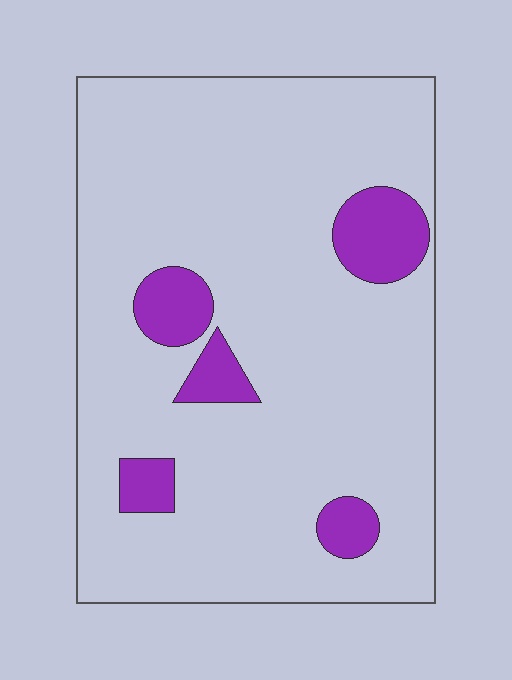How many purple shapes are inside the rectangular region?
5.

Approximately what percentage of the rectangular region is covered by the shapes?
Approximately 10%.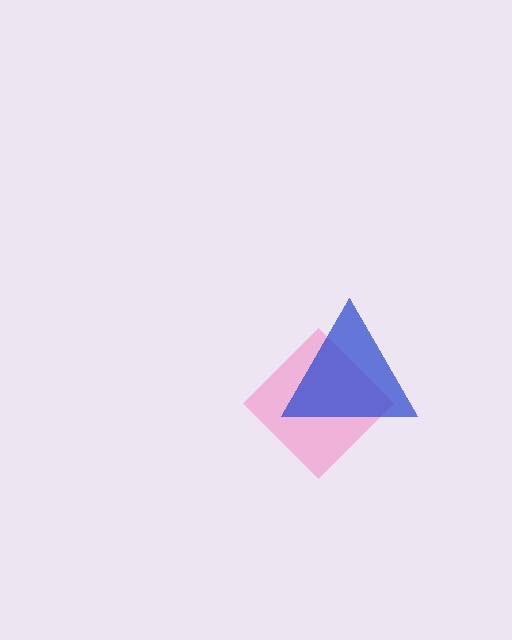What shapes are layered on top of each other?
The layered shapes are: a pink diamond, a blue triangle.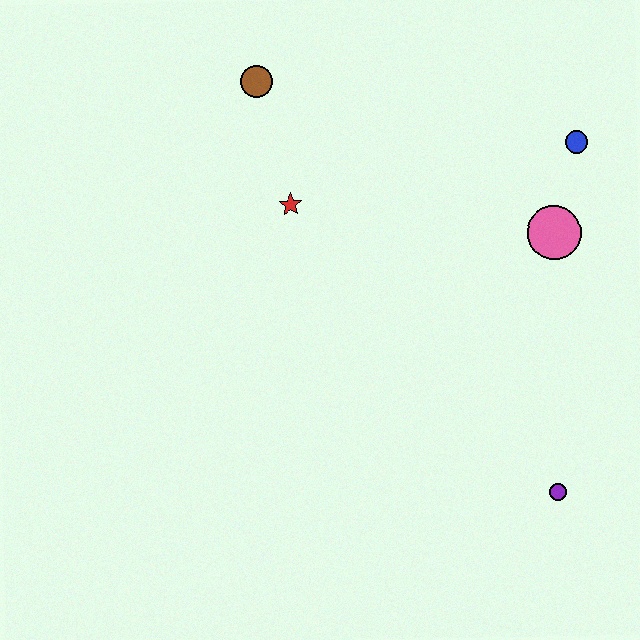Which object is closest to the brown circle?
The red star is closest to the brown circle.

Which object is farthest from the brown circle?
The purple circle is farthest from the brown circle.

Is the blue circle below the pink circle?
No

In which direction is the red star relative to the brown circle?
The red star is below the brown circle.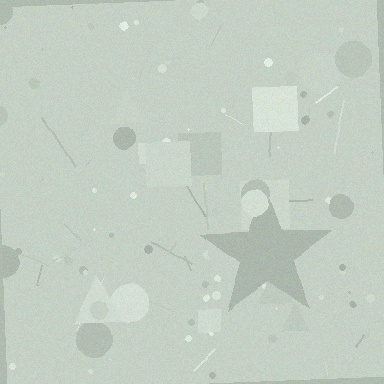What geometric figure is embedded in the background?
A star is embedded in the background.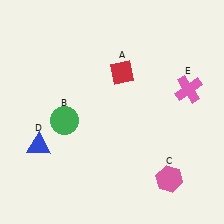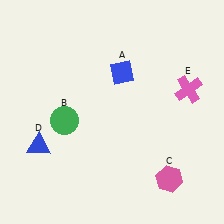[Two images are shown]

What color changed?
The diamond (A) changed from red in Image 1 to blue in Image 2.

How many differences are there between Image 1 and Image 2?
There is 1 difference between the two images.